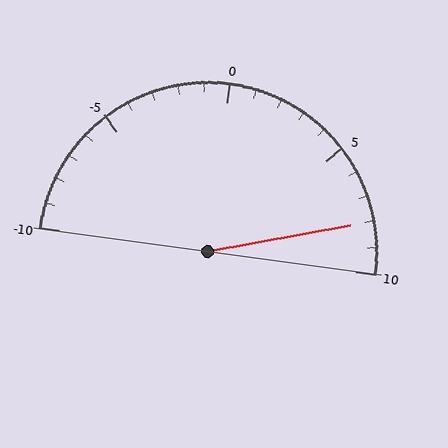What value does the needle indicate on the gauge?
The needle indicates approximately 8.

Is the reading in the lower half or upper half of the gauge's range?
The reading is in the upper half of the range (-10 to 10).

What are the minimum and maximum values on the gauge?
The gauge ranges from -10 to 10.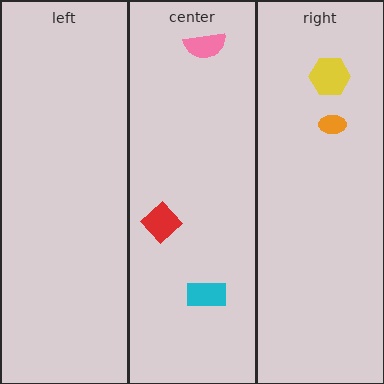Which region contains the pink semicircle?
The center region.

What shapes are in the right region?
The orange ellipse, the yellow hexagon.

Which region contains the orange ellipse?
The right region.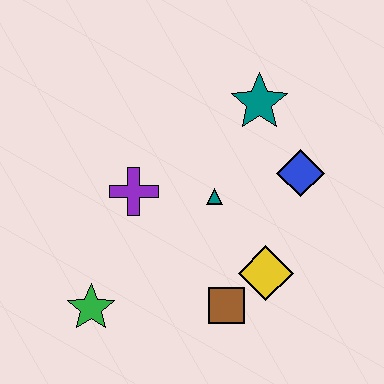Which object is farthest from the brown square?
The teal star is farthest from the brown square.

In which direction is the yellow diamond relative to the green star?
The yellow diamond is to the right of the green star.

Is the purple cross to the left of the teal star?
Yes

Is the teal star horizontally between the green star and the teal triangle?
No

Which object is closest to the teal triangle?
The purple cross is closest to the teal triangle.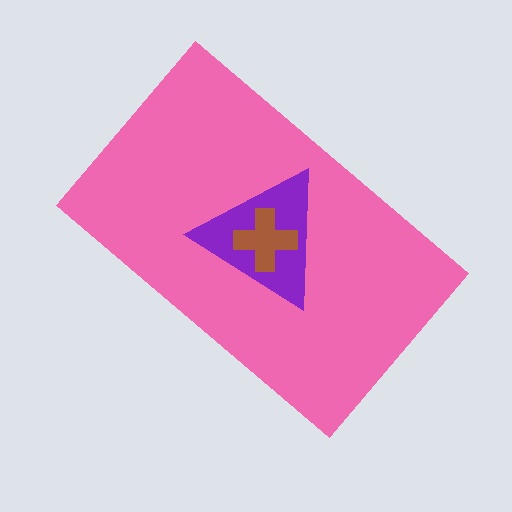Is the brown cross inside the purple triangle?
Yes.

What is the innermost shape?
The brown cross.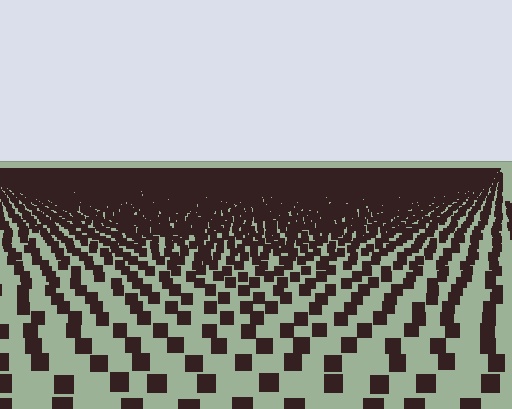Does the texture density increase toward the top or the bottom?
Density increases toward the top.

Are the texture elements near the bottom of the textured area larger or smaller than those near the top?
Larger. Near the bottom, elements are closer to the viewer and appear at a bigger on-screen size.